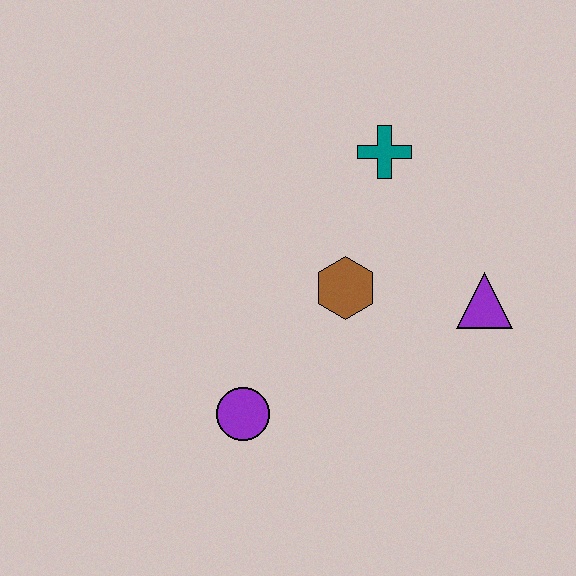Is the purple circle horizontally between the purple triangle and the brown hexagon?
No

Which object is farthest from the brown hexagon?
The purple circle is farthest from the brown hexagon.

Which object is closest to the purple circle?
The brown hexagon is closest to the purple circle.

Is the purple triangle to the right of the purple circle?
Yes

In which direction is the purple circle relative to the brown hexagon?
The purple circle is below the brown hexagon.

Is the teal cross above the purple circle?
Yes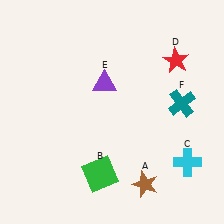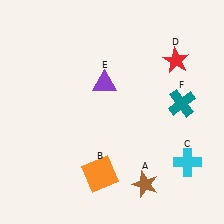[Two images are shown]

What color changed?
The square (B) changed from green in Image 1 to orange in Image 2.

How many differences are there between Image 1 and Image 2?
There is 1 difference between the two images.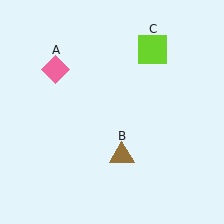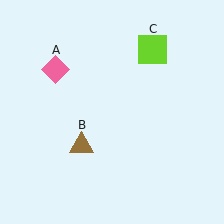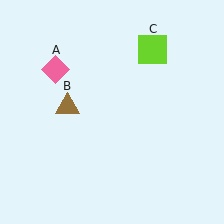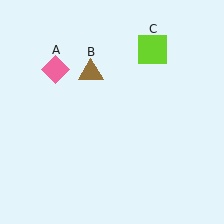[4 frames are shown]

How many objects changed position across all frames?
1 object changed position: brown triangle (object B).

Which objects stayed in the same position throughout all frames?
Pink diamond (object A) and lime square (object C) remained stationary.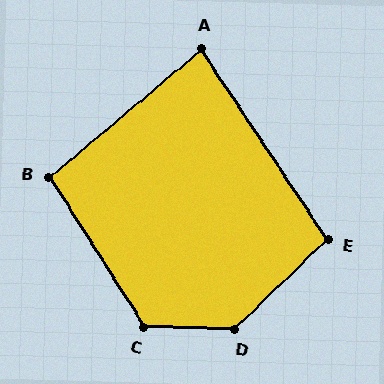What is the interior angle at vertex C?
Approximately 124 degrees (obtuse).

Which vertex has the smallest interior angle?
A, at approximately 83 degrees.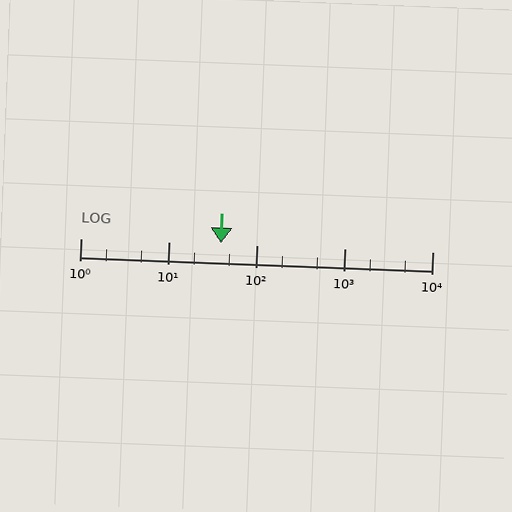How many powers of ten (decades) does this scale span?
The scale spans 4 decades, from 1 to 10000.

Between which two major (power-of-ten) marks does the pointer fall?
The pointer is between 10 and 100.